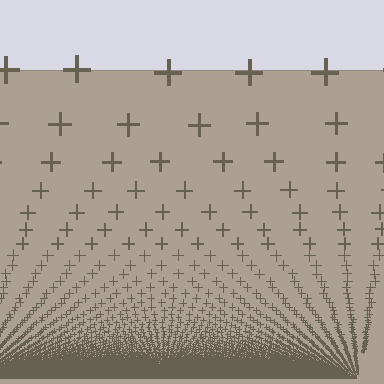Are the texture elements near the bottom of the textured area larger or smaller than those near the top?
Smaller. The gradient is inverted — elements near the bottom are smaller and denser.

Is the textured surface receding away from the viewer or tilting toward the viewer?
The surface appears to tilt toward the viewer. Texture elements get larger and sparser toward the top.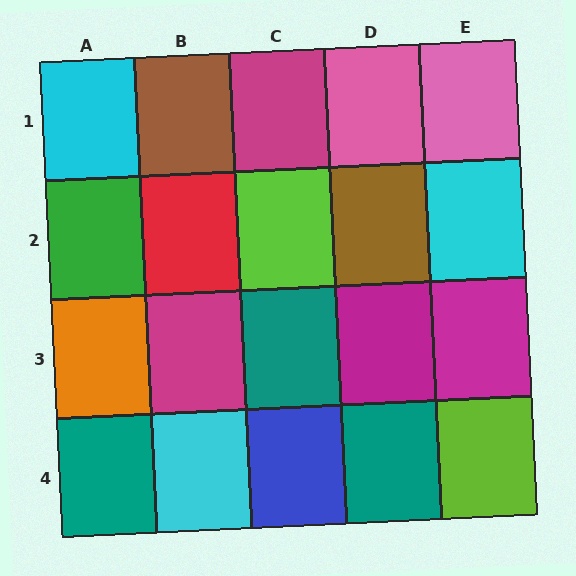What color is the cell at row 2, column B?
Red.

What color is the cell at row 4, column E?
Lime.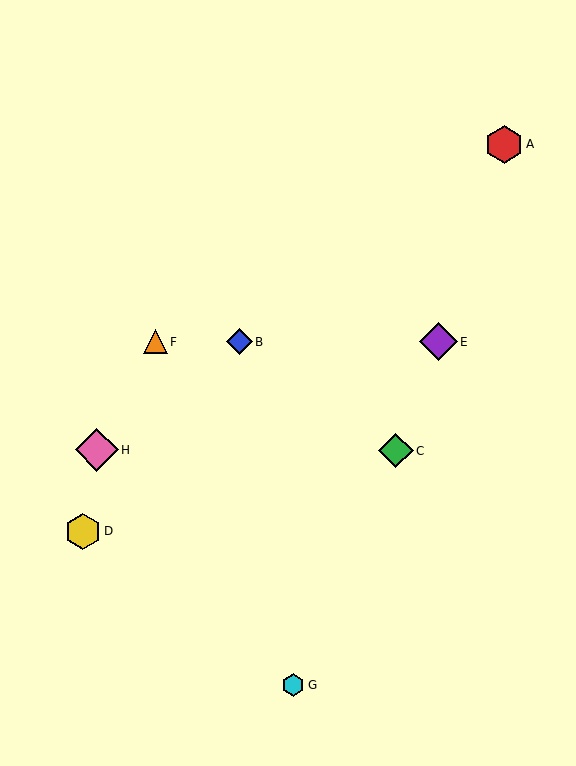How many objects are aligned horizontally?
3 objects (B, E, F) are aligned horizontally.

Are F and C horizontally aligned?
No, F is at y≈342 and C is at y≈451.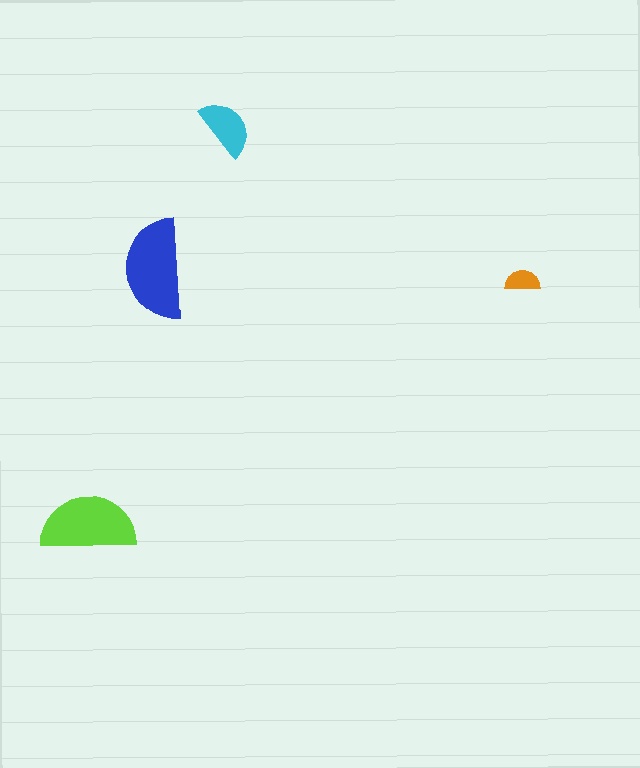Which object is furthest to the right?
The orange semicircle is rightmost.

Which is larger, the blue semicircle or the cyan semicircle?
The blue one.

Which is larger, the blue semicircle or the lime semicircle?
The blue one.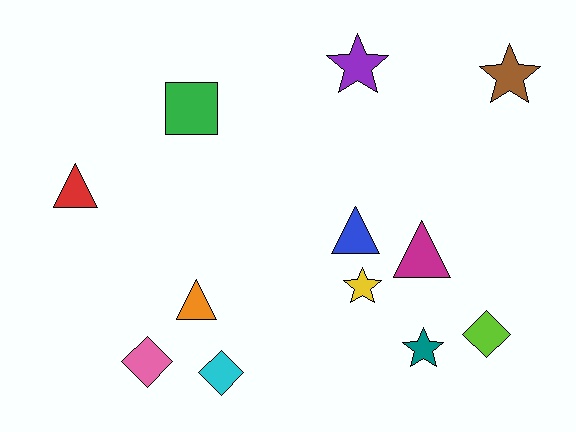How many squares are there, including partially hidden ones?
There is 1 square.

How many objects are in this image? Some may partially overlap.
There are 12 objects.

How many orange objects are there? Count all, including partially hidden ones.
There is 1 orange object.